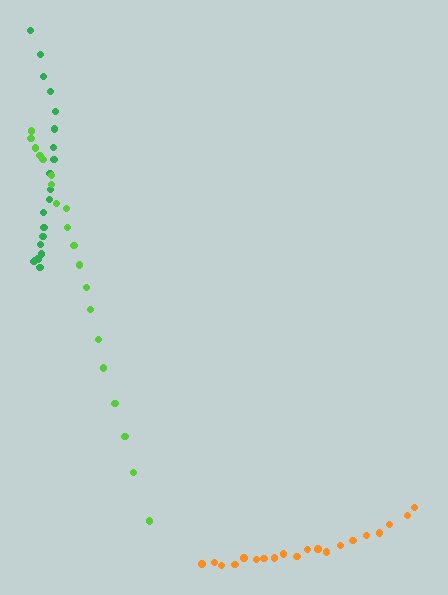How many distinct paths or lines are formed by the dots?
There are 3 distinct paths.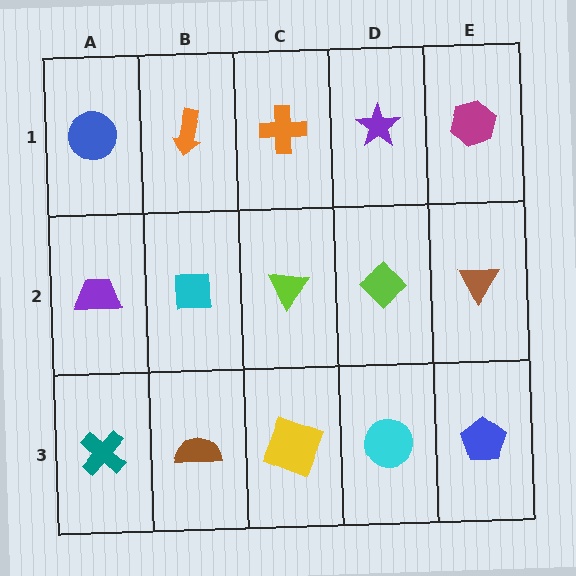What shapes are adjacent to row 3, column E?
A brown triangle (row 2, column E), a cyan circle (row 3, column D).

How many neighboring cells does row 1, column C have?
3.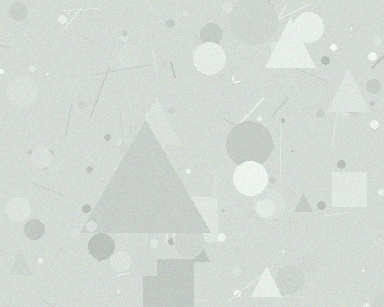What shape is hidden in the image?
A triangle is hidden in the image.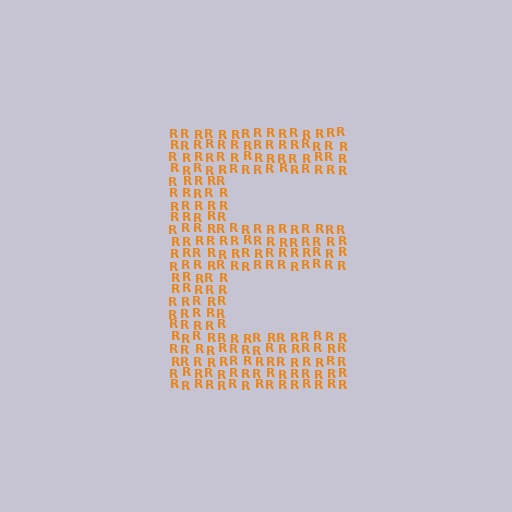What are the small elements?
The small elements are letter R's.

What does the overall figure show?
The overall figure shows the letter E.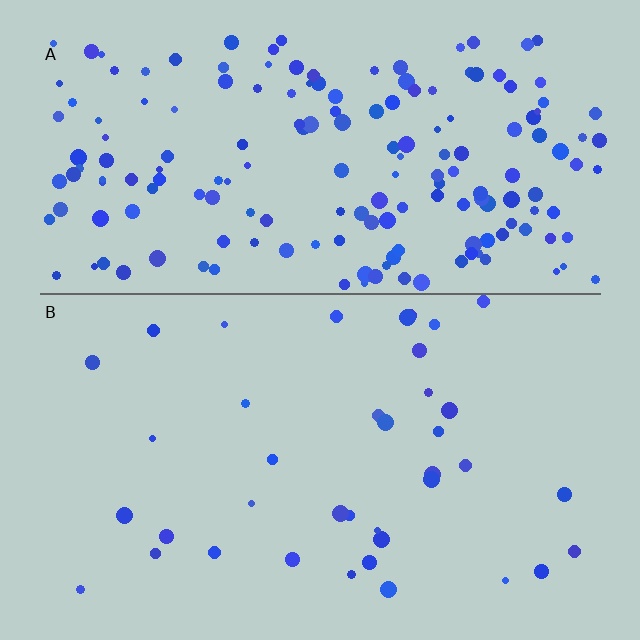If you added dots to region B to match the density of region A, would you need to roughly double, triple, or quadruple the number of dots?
Approximately quadruple.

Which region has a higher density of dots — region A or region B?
A (the top).